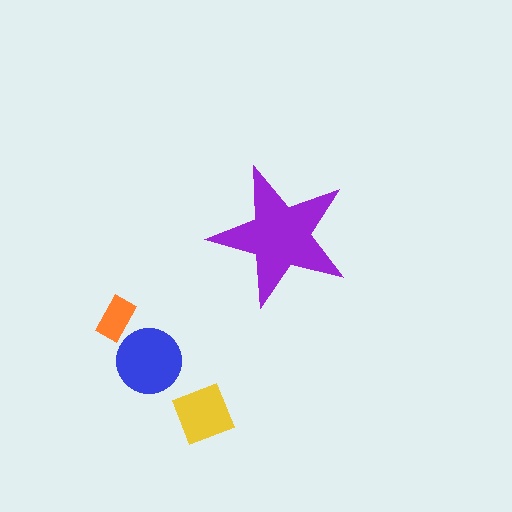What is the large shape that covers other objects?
A purple star.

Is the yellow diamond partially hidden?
No, the yellow diamond is fully visible.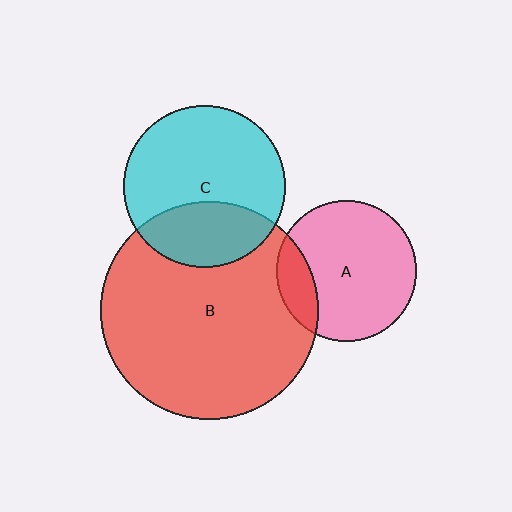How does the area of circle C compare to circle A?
Approximately 1.3 times.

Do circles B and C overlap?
Yes.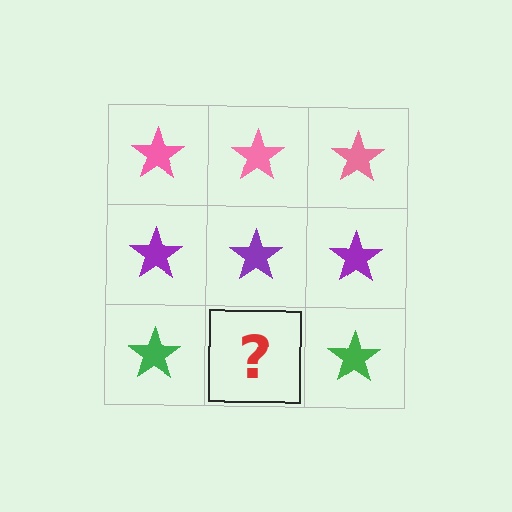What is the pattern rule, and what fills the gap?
The rule is that each row has a consistent color. The gap should be filled with a green star.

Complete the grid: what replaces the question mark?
The question mark should be replaced with a green star.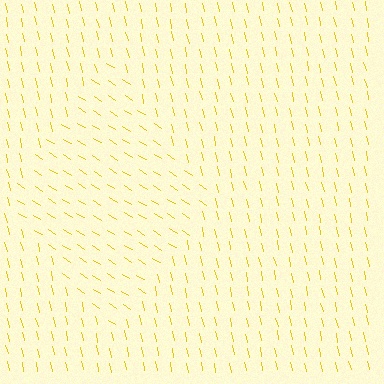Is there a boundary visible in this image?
Yes, there is a texture boundary formed by a change in line orientation.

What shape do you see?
I see a diamond.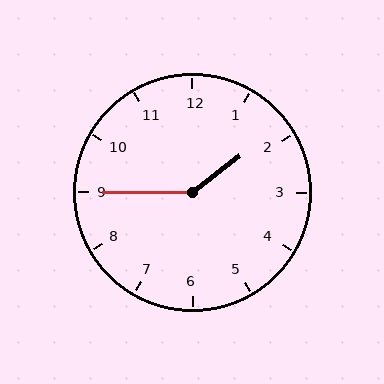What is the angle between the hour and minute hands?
Approximately 142 degrees.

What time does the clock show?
1:45.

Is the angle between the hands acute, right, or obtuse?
It is obtuse.